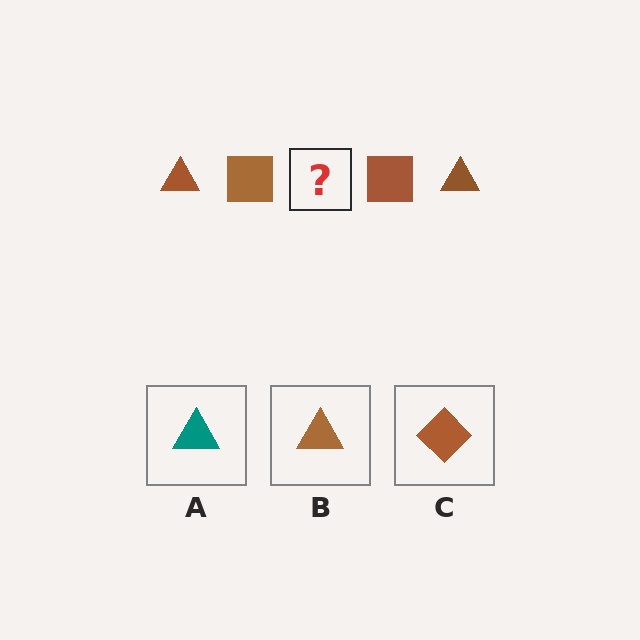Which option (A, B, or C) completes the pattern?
B.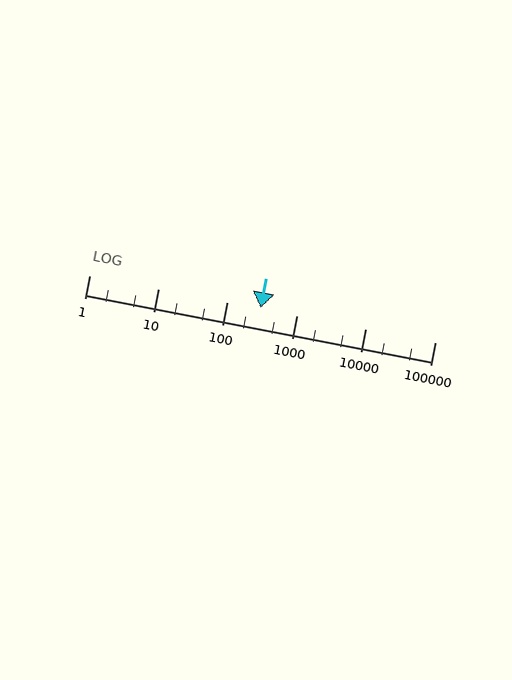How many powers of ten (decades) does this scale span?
The scale spans 5 decades, from 1 to 100000.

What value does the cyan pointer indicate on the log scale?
The pointer indicates approximately 300.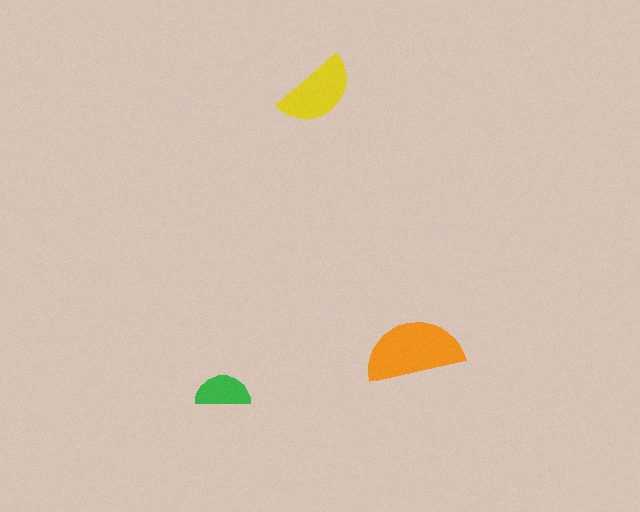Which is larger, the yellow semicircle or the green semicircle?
The yellow one.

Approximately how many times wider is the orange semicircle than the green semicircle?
About 2 times wider.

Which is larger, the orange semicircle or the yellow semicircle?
The orange one.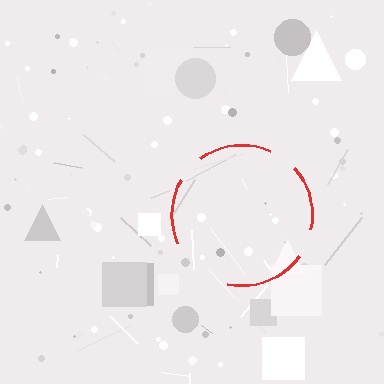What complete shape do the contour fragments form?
The contour fragments form a circle.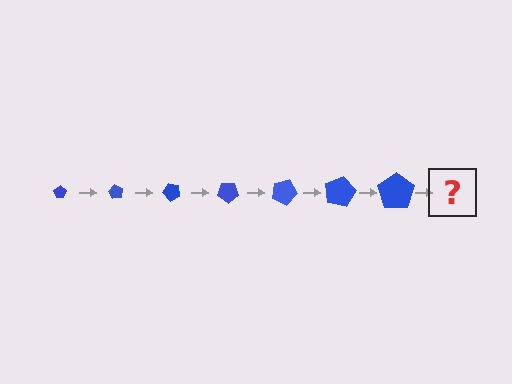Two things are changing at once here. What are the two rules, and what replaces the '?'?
The two rules are that the pentagon grows larger each step and it rotates 60 degrees each step. The '?' should be a pentagon, larger than the previous one and rotated 420 degrees from the start.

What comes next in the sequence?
The next element should be a pentagon, larger than the previous one and rotated 420 degrees from the start.